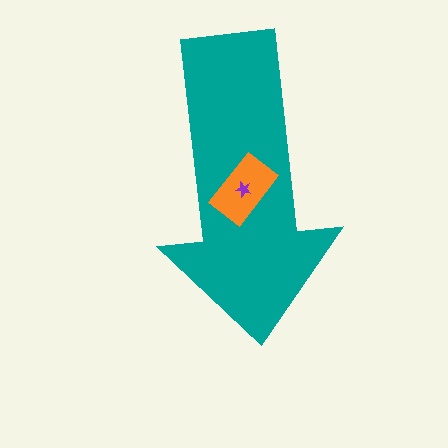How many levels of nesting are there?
3.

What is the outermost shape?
The teal arrow.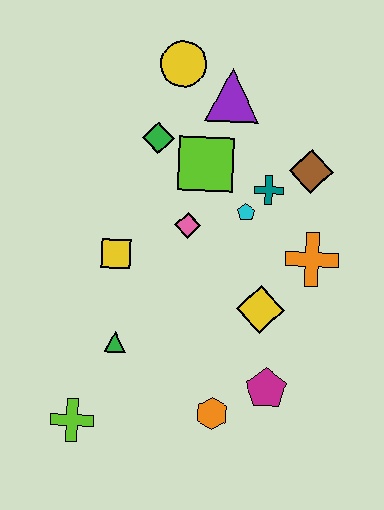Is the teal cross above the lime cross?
Yes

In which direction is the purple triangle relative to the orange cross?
The purple triangle is above the orange cross.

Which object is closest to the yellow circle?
The purple triangle is closest to the yellow circle.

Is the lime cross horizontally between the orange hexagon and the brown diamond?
No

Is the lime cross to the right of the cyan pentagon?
No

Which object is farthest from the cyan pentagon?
The lime cross is farthest from the cyan pentagon.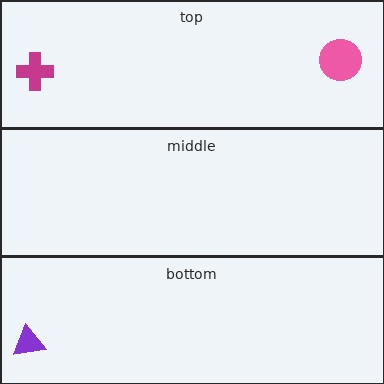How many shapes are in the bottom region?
1.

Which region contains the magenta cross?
The top region.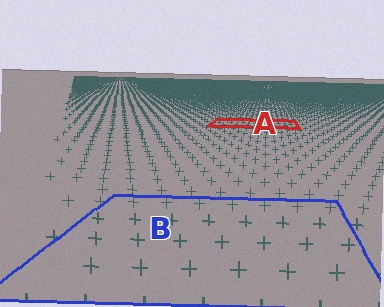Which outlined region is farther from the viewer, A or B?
Region A is farther from the viewer — the texture elements inside it appear smaller and more densely packed.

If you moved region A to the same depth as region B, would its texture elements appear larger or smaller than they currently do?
They would appear larger. At a closer depth, the same texture elements are projected at a bigger on-screen size.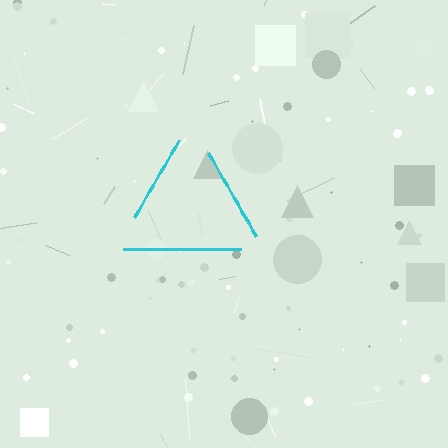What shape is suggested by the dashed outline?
The dashed outline suggests a triangle.